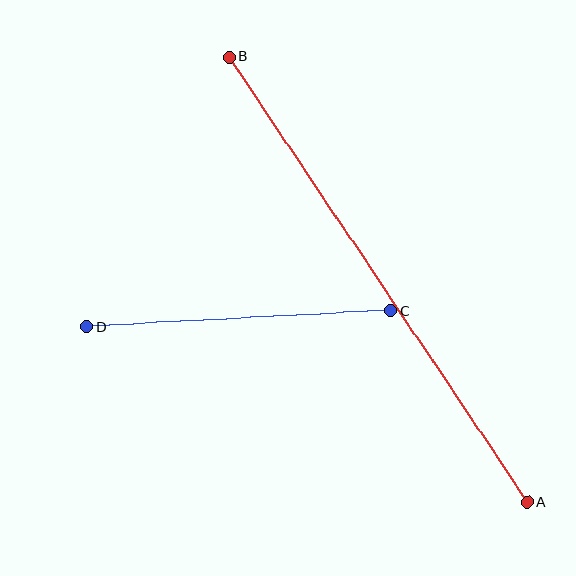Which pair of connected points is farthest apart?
Points A and B are farthest apart.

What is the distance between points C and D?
The distance is approximately 304 pixels.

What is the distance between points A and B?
The distance is approximately 537 pixels.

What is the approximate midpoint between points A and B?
The midpoint is at approximately (378, 280) pixels.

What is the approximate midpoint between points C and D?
The midpoint is at approximately (239, 319) pixels.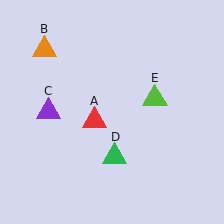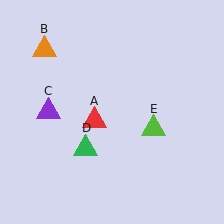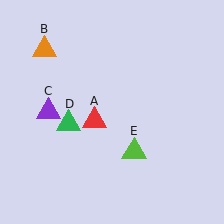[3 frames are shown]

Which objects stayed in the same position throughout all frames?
Red triangle (object A) and orange triangle (object B) and purple triangle (object C) remained stationary.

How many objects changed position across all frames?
2 objects changed position: green triangle (object D), lime triangle (object E).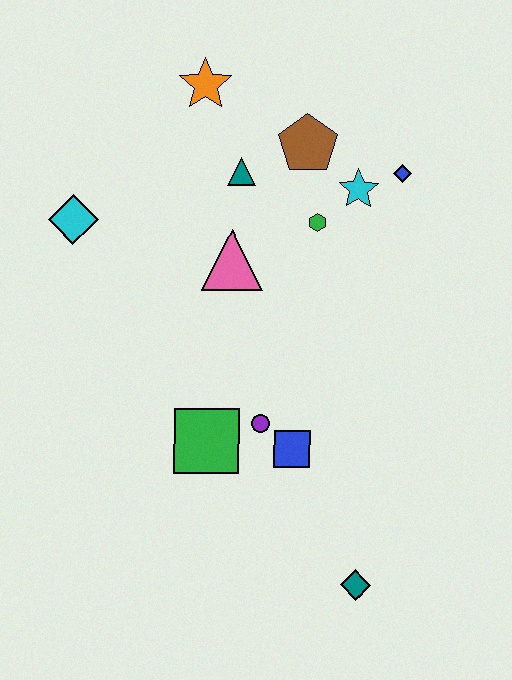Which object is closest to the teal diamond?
The blue square is closest to the teal diamond.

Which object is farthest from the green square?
The orange star is farthest from the green square.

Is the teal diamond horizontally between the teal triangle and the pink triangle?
No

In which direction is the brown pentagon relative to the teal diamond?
The brown pentagon is above the teal diamond.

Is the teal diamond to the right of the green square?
Yes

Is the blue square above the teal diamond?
Yes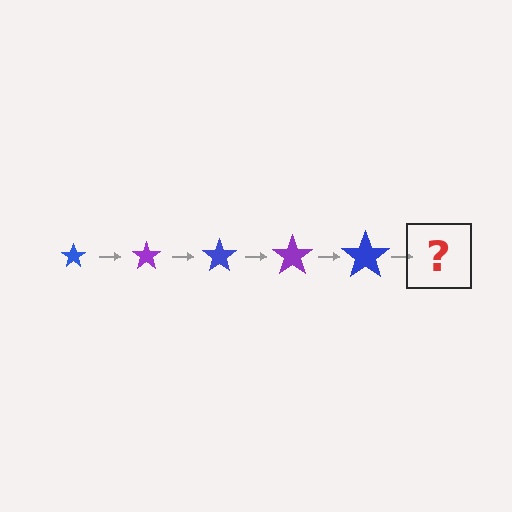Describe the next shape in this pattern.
It should be a purple star, larger than the previous one.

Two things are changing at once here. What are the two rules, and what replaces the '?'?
The two rules are that the star grows larger each step and the color cycles through blue and purple. The '?' should be a purple star, larger than the previous one.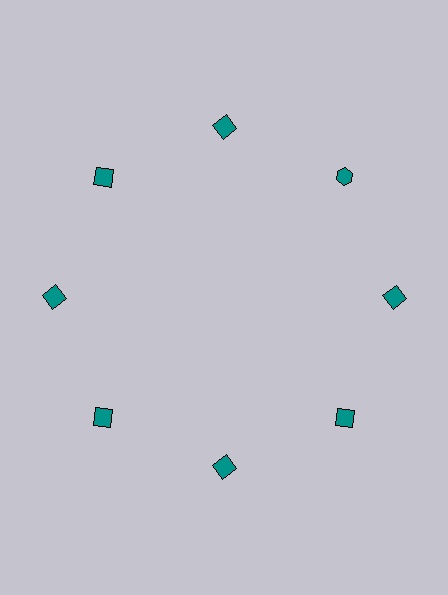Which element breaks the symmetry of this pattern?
The teal hexagon at roughly the 2 o'clock position breaks the symmetry. All other shapes are teal squares.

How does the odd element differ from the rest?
It has a different shape: hexagon instead of square.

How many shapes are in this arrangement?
There are 8 shapes arranged in a ring pattern.